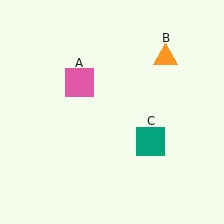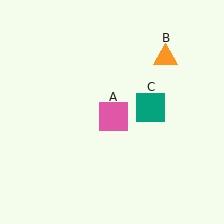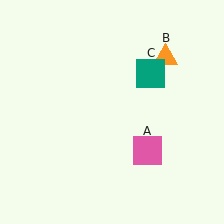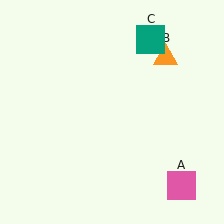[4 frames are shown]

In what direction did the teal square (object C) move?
The teal square (object C) moved up.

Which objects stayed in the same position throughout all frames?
Orange triangle (object B) remained stationary.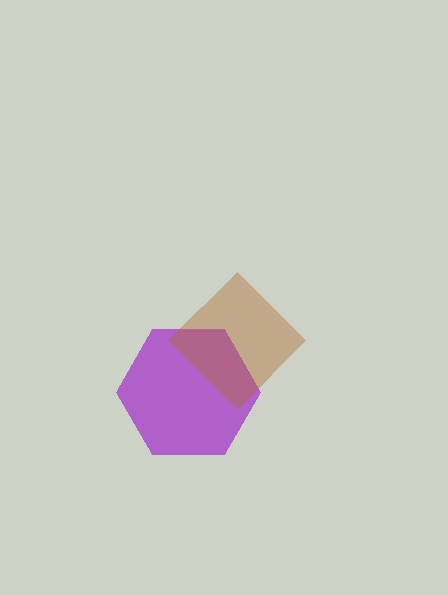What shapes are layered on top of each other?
The layered shapes are: a purple hexagon, a brown diamond.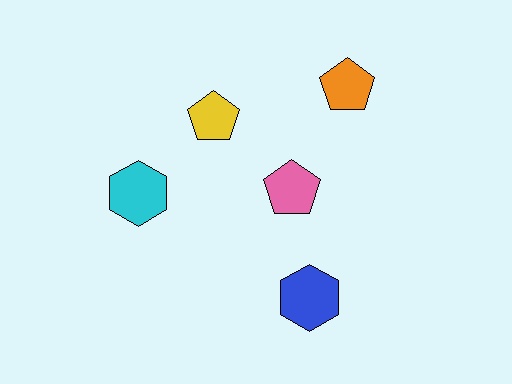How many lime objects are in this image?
There are no lime objects.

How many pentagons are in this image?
There are 3 pentagons.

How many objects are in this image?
There are 5 objects.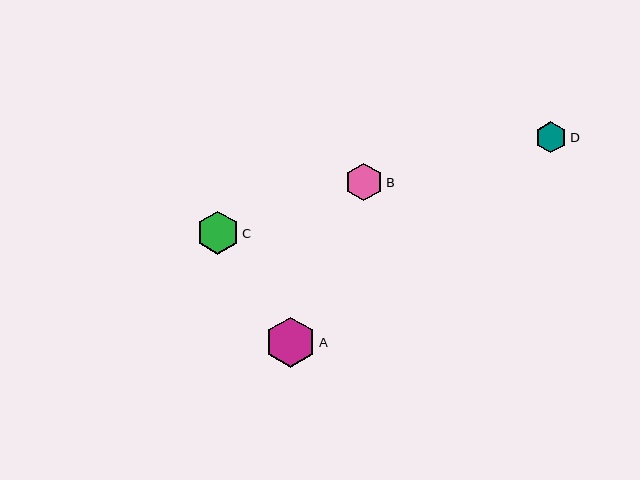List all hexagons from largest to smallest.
From largest to smallest: A, C, B, D.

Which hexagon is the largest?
Hexagon A is the largest with a size of approximately 51 pixels.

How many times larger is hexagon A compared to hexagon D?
Hexagon A is approximately 1.6 times the size of hexagon D.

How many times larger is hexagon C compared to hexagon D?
Hexagon C is approximately 1.4 times the size of hexagon D.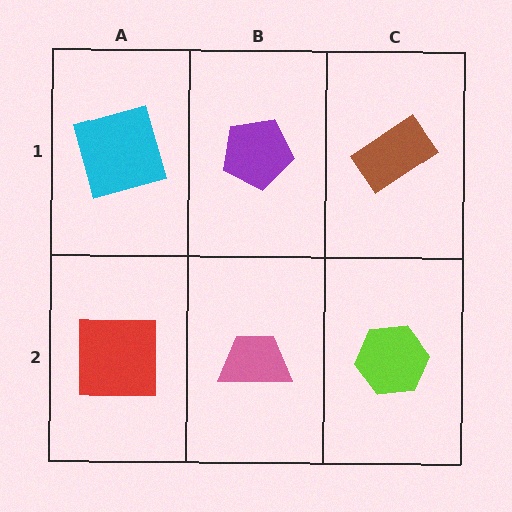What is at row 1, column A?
A cyan square.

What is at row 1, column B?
A purple pentagon.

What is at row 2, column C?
A lime hexagon.